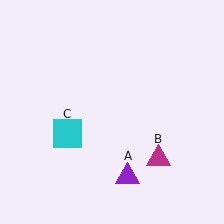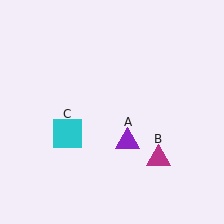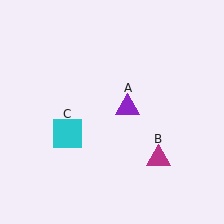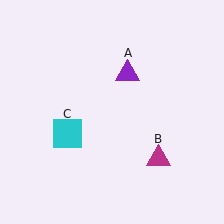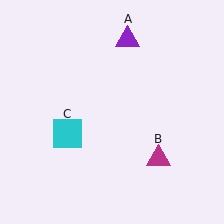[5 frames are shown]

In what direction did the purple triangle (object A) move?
The purple triangle (object A) moved up.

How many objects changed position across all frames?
1 object changed position: purple triangle (object A).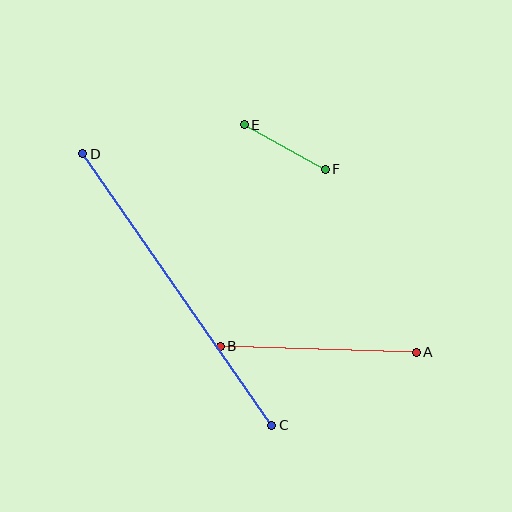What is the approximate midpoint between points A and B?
The midpoint is at approximately (318, 349) pixels.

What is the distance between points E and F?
The distance is approximately 92 pixels.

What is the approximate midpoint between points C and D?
The midpoint is at approximately (177, 290) pixels.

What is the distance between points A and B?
The distance is approximately 196 pixels.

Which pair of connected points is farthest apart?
Points C and D are farthest apart.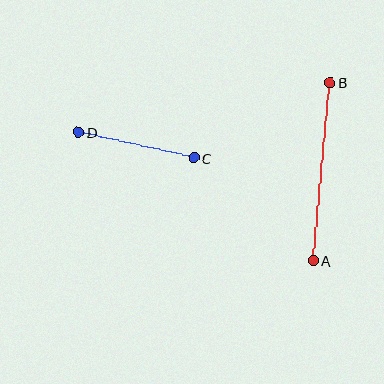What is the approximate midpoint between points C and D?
The midpoint is at approximately (136, 145) pixels.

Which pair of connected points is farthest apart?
Points A and B are farthest apart.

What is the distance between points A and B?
The distance is approximately 179 pixels.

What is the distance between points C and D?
The distance is approximately 118 pixels.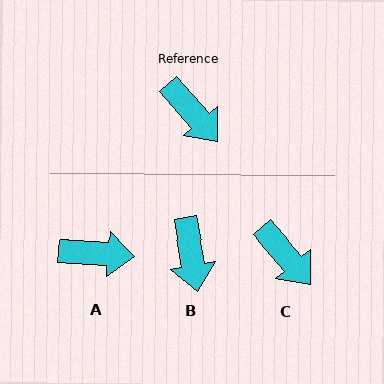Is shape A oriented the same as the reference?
No, it is off by about 45 degrees.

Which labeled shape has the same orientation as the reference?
C.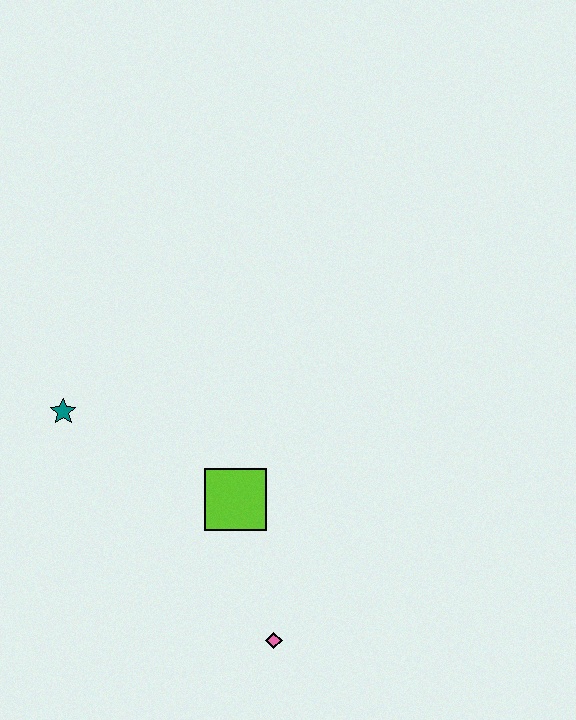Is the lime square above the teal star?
No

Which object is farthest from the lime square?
The teal star is farthest from the lime square.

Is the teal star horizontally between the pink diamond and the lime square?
No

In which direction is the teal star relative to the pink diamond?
The teal star is above the pink diamond.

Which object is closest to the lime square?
The pink diamond is closest to the lime square.